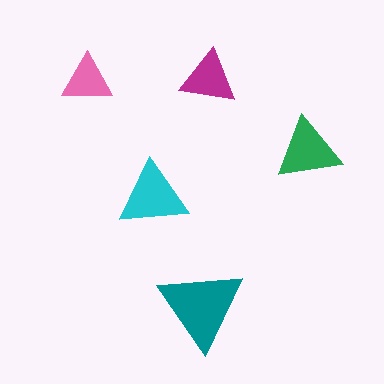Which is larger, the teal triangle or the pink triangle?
The teal one.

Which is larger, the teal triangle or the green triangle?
The teal one.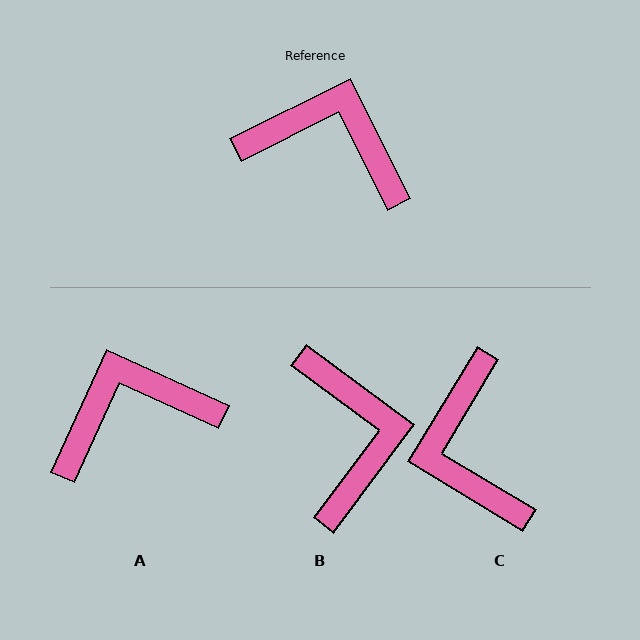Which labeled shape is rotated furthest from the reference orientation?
C, about 122 degrees away.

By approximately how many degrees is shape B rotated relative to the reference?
Approximately 63 degrees clockwise.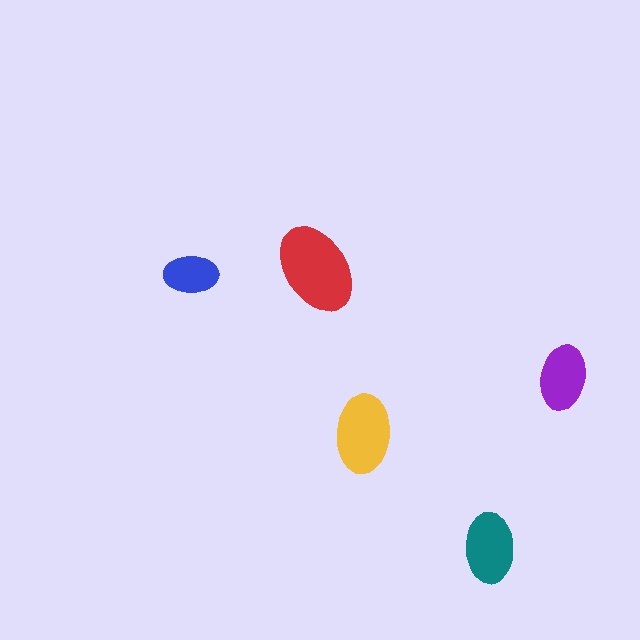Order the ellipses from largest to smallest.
the red one, the yellow one, the teal one, the purple one, the blue one.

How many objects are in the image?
There are 5 objects in the image.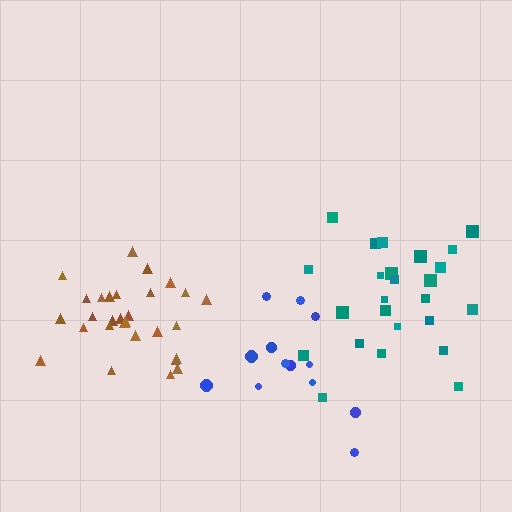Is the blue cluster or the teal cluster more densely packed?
Teal.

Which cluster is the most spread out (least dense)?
Blue.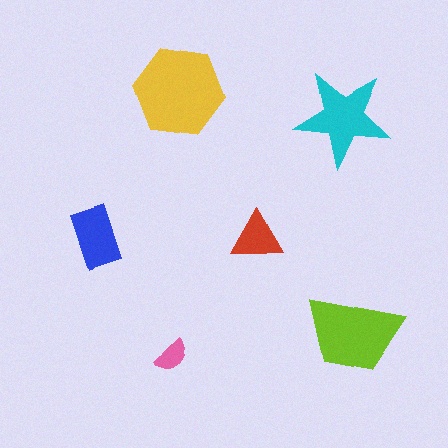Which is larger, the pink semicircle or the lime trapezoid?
The lime trapezoid.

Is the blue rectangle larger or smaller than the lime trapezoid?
Smaller.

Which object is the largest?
The yellow hexagon.